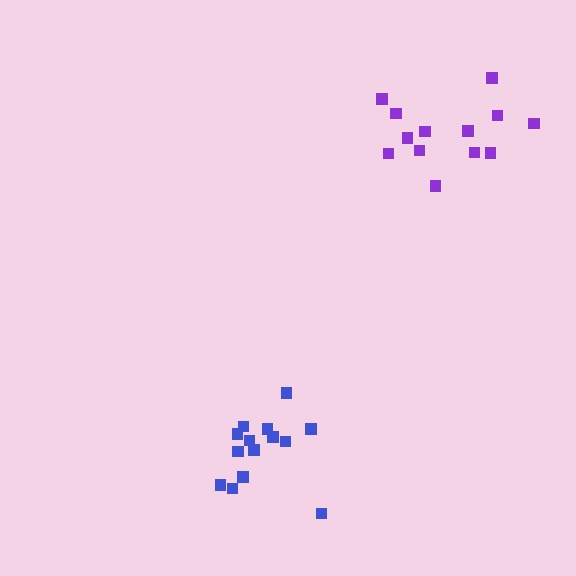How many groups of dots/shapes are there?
There are 2 groups.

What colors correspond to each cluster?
The clusters are colored: purple, blue.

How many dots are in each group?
Group 1: 13 dots, Group 2: 14 dots (27 total).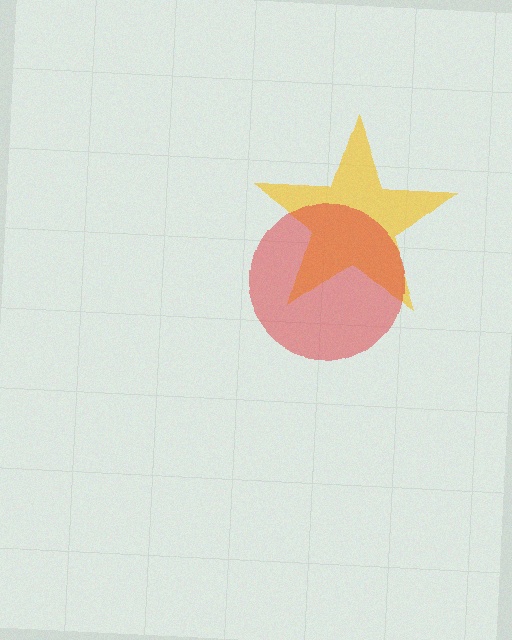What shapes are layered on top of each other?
The layered shapes are: a yellow star, a red circle.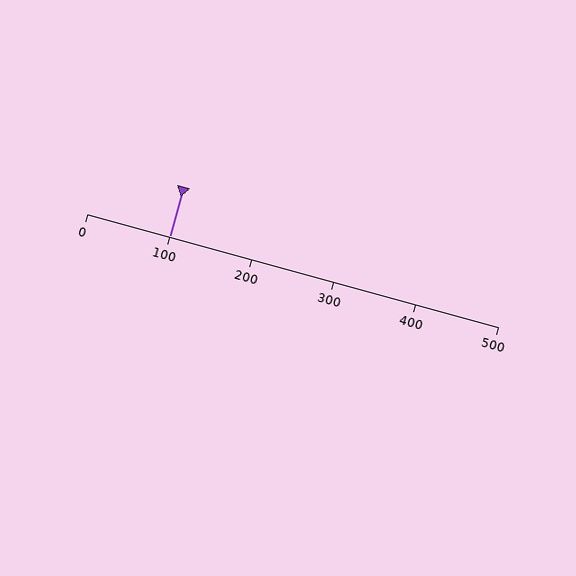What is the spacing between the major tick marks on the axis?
The major ticks are spaced 100 apart.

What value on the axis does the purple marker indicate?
The marker indicates approximately 100.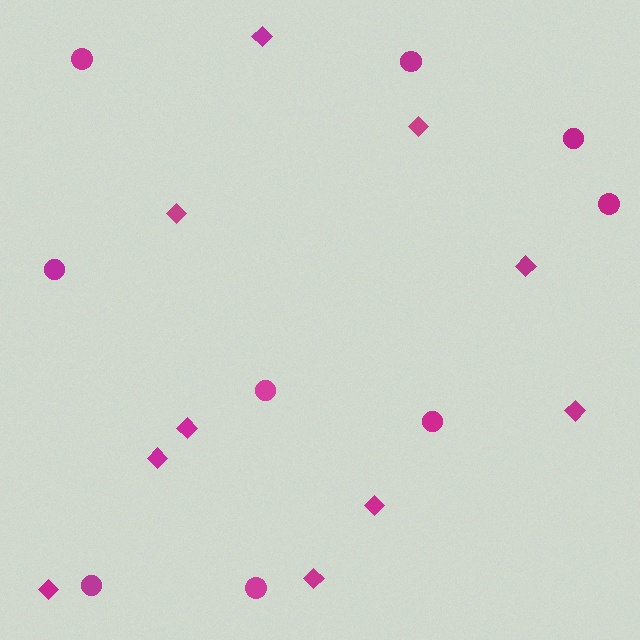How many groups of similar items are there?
There are 2 groups: one group of diamonds (10) and one group of circles (9).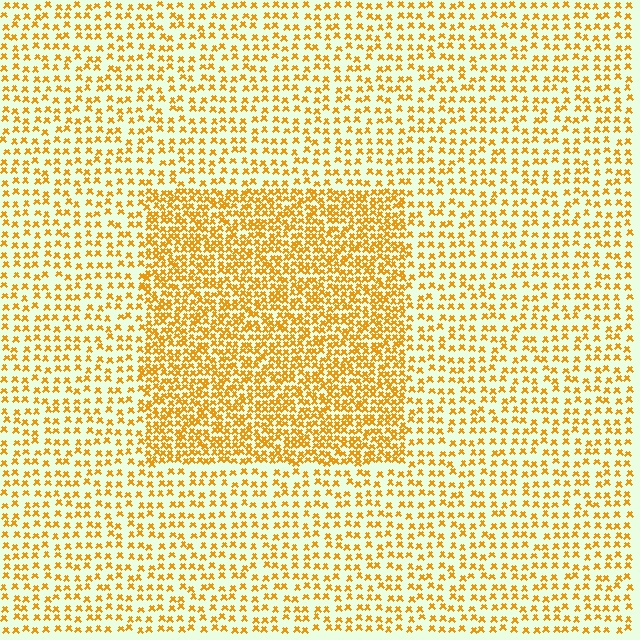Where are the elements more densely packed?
The elements are more densely packed inside the rectangle boundary.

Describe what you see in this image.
The image contains small orange elements arranged at two different densities. A rectangle-shaped region is visible where the elements are more densely packed than the surrounding area.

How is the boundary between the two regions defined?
The boundary is defined by a change in element density (approximately 2.1x ratio). All elements are the same color, size, and shape.